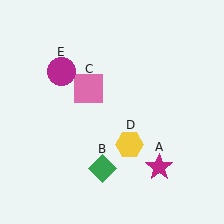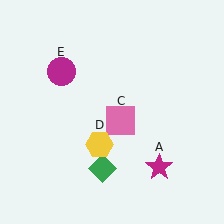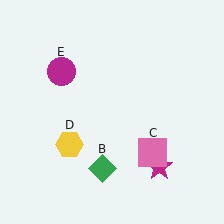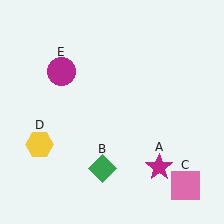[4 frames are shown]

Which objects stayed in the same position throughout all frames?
Magenta star (object A) and green diamond (object B) and magenta circle (object E) remained stationary.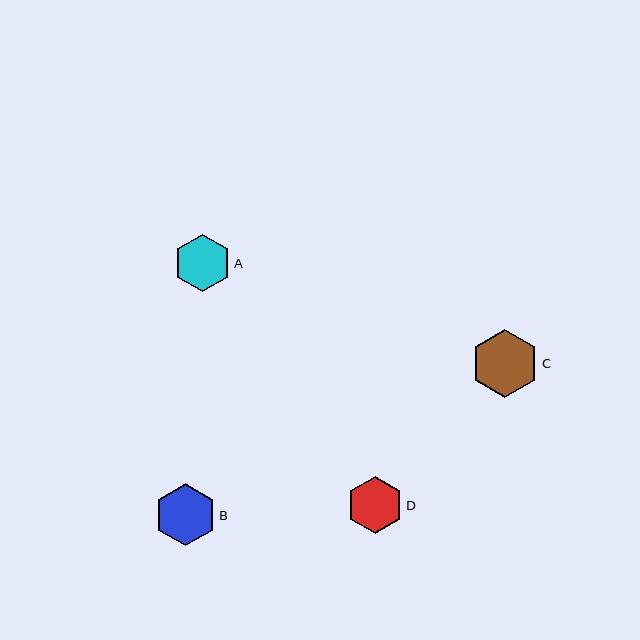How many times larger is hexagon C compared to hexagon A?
Hexagon C is approximately 1.2 times the size of hexagon A.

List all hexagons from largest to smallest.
From largest to smallest: C, B, D, A.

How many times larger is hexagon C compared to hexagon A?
Hexagon C is approximately 1.2 times the size of hexagon A.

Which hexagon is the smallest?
Hexagon A is the smallest with a size of approximately 57 pixels.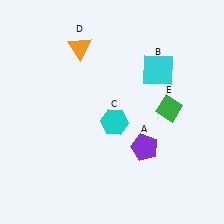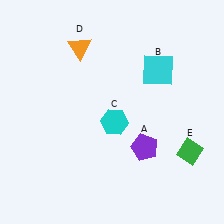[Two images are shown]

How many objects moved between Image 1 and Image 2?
1 object moved between the two images.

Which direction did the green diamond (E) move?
The green diamond (E) moved down.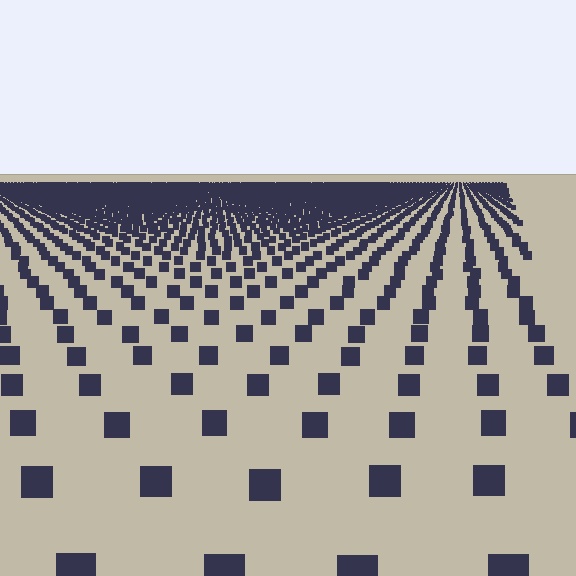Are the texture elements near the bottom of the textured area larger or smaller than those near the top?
Larger. Near the bottom, elements are closer to the viewer and appear at a bigger on-screen size.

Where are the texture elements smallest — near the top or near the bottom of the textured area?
Near the top.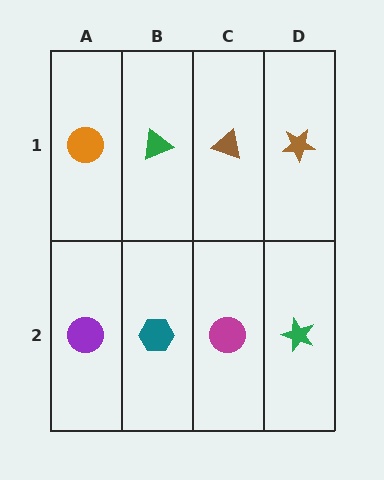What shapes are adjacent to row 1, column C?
A magenta circle (row 2, column C), a green triangle (row 1, column B), a brown star (row 1, column D).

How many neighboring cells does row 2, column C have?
3.